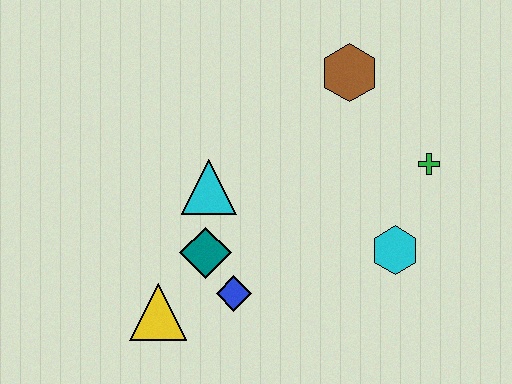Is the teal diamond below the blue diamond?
No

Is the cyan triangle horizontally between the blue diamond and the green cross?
No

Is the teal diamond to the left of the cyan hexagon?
Yes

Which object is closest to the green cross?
The cyan hexagon is closest to the green cross.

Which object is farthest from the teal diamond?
The green cross is farthest from the teal diamond.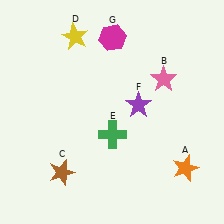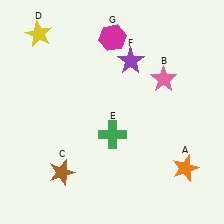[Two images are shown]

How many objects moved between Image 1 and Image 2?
2 objects moved between the two images.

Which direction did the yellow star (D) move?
The yellow star (D) moved left.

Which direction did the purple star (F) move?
The purple star (F) moved up.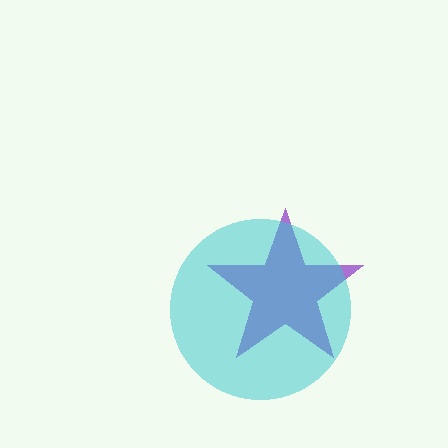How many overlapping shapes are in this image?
There are 2 overlapping shapes in the image.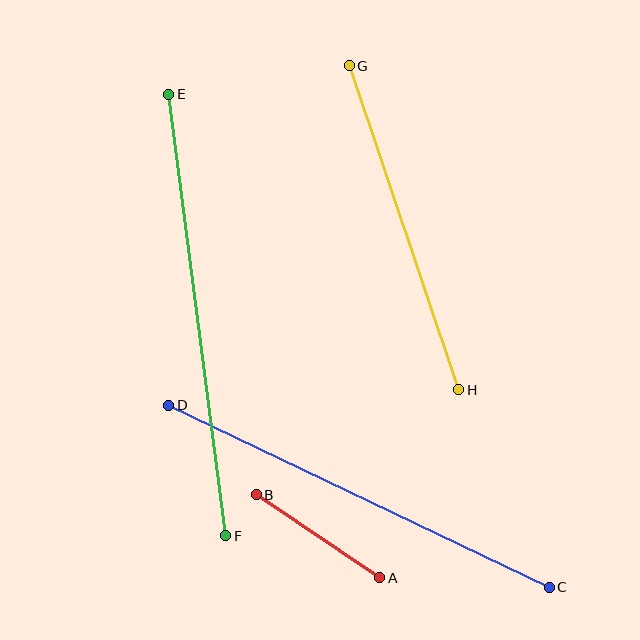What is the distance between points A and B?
The distance is approximately 149 pixels.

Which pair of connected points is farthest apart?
Points E and F are farthest apart.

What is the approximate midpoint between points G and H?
The midpoint is at approximately (404, 228) pixels.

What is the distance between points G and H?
The distance is approximately 342 pixels.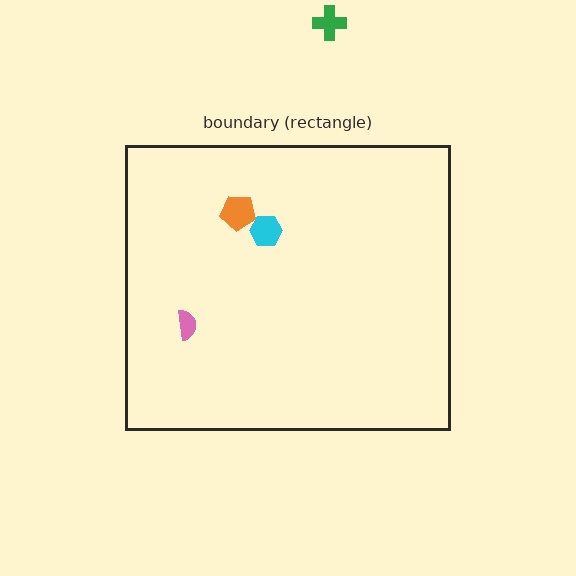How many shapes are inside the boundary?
3 inside, 1 outside.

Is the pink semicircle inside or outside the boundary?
Inside.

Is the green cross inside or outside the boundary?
Outside.